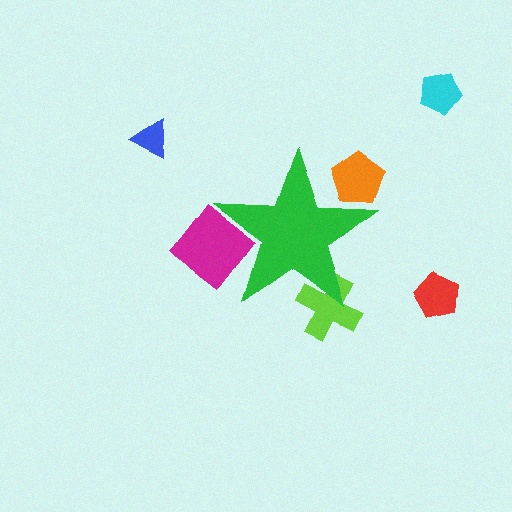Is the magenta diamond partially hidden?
Yes, the magenta diamond is partially hidden behind the green star.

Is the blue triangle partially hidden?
No, the blue triangle is fully visible.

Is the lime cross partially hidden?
Yes, the lime cross is partially hidden behind the green star.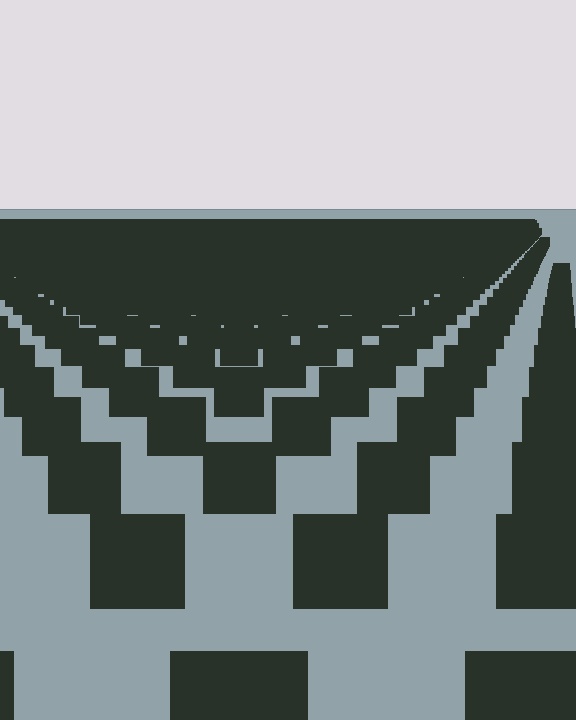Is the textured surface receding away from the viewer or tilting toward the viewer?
The surface is receding away from the viewer. Texture elements get smaller and denser toward the top.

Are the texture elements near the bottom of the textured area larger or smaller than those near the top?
Larger. Near the bottom, elements are closer to the viewer and appear at a bigger on-screen size.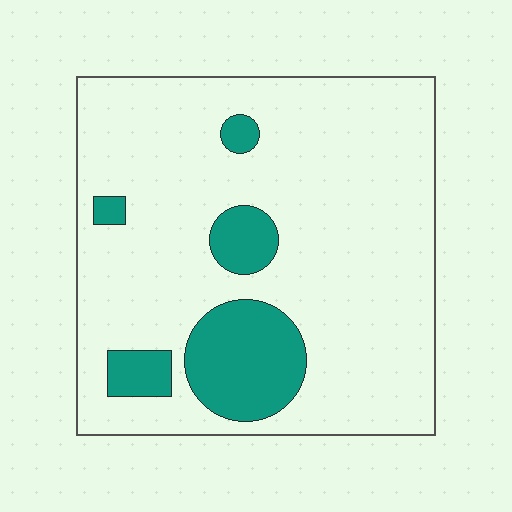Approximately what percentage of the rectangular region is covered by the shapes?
Approximately 15%.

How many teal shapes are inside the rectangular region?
5.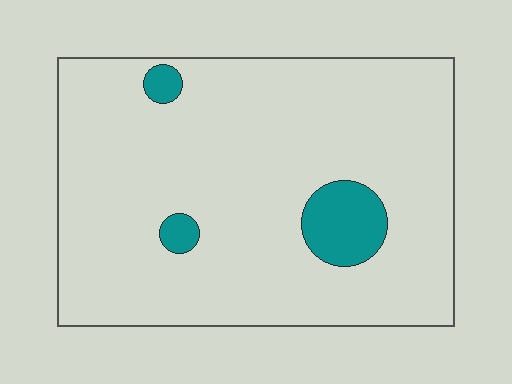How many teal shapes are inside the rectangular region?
3.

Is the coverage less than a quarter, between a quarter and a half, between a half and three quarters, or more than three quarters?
Less than a quarter.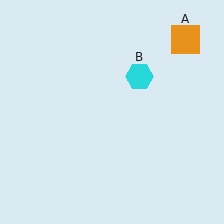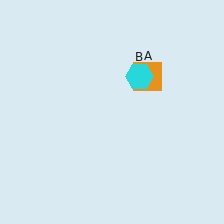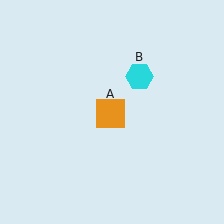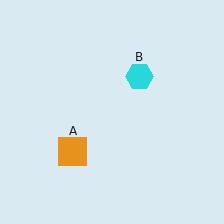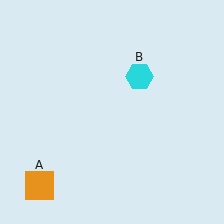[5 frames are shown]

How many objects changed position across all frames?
1 object changed position: orange square (object A).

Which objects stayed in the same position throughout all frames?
Cyan hexagon (object B) remained stationary.